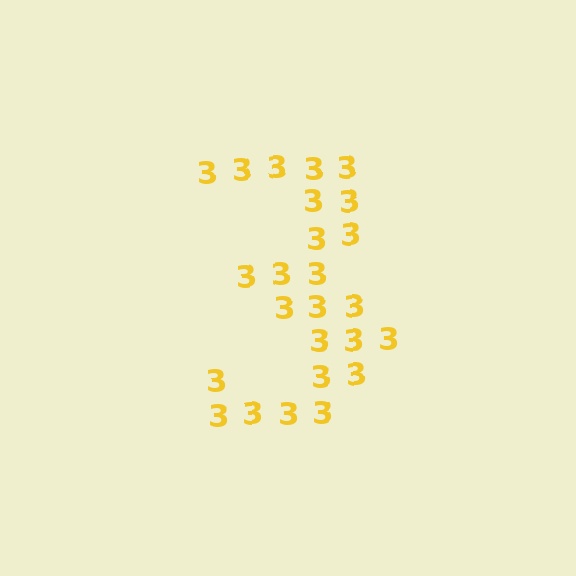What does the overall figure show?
The overall figure shows the digit 3.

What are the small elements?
The small elements are digit 3's.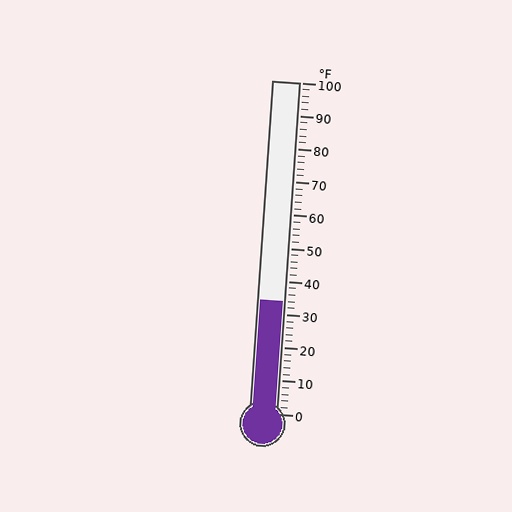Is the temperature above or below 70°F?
The temperature is below 70°F.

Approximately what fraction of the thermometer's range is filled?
The thermometer is filled to approximately 35% of its range.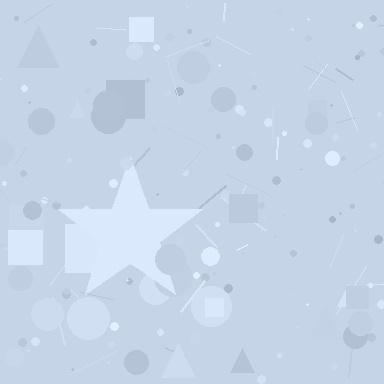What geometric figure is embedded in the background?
A star is embedded in the background.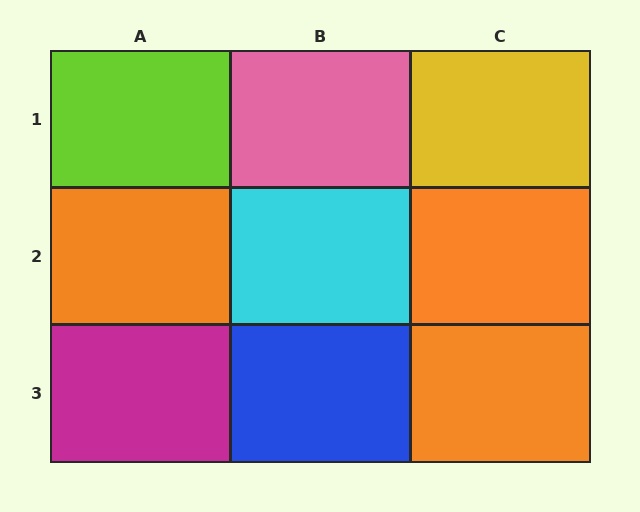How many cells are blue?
1 cell is blue.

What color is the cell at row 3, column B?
Blue.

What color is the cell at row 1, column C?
Yellow.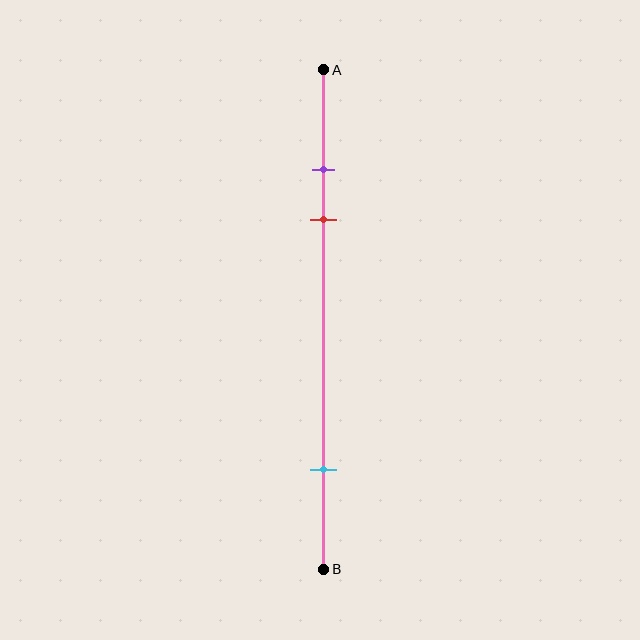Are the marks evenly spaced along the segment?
No, the marks are not evenly spaced.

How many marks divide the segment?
There are 3 marks dividing the segment.